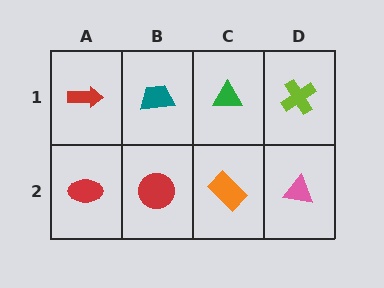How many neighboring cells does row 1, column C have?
3.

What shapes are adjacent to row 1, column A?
A red ellipse (row 2, column A), a teal trapezoid (row 1, column B).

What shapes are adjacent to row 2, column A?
A red arrow (row 1, column A), a red circle (row 2, column B).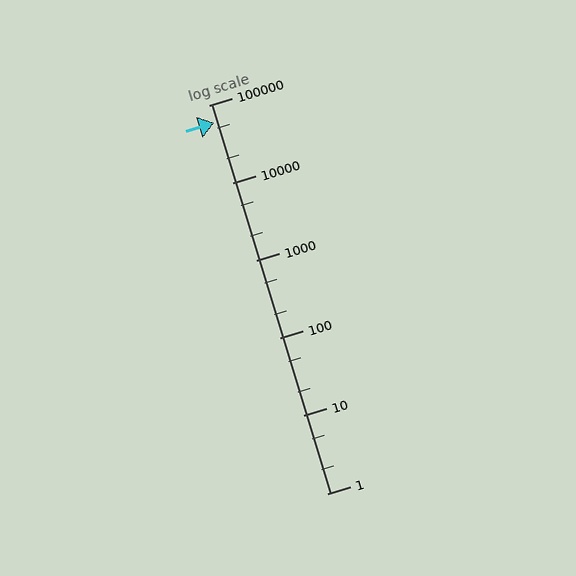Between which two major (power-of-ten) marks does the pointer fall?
The pointer is between 10000 and 100000.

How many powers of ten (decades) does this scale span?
The scale spans 5 decades, from 1 to 100000.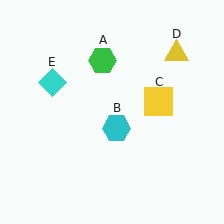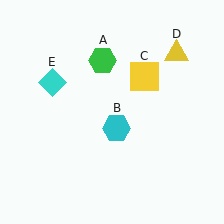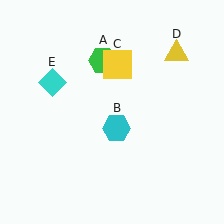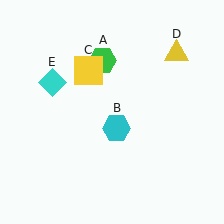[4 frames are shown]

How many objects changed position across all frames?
1 object changed position: yellow square (object C).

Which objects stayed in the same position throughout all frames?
Green hexagon (object A) and cyan hexagon (object B) and yellow triangle (object D) and cyan diamond (object E) remained stationary.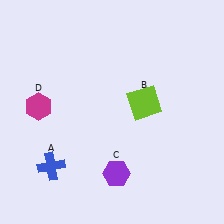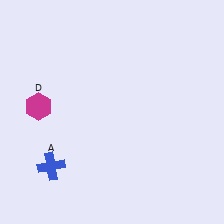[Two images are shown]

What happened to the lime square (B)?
The lime square (B) was removed in Image 2. It was in the top-right area of Image 1.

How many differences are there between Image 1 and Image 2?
There are 2 differences between the two images.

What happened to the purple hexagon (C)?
The purple hexagon (C) was removed in Image 2. It was in the bottom-right area of Image 1.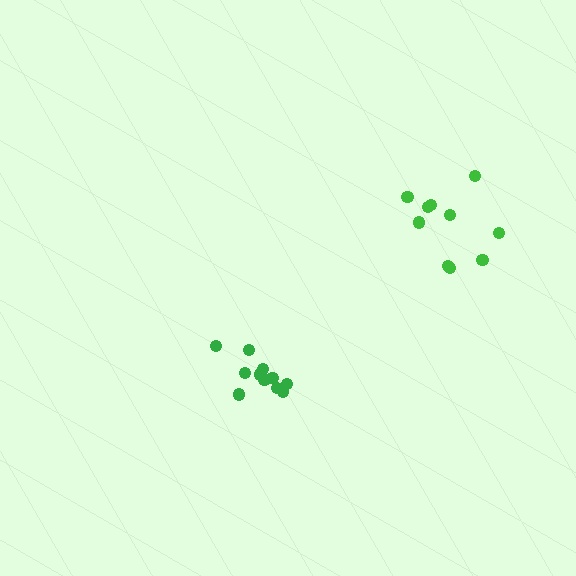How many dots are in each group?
Group 1: 11 dots, Group 2: 10 dots (21 total).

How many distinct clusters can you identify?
There are 2 distinct clusters.